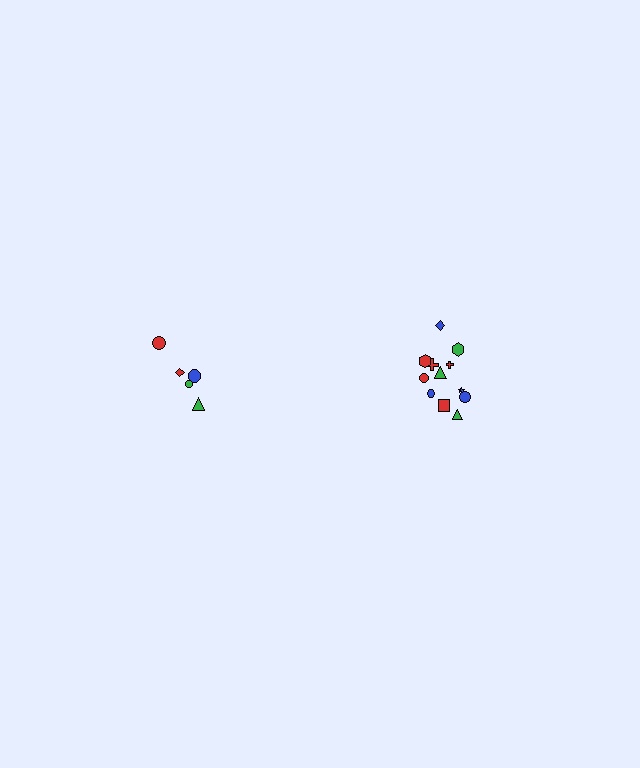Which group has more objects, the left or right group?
The right group.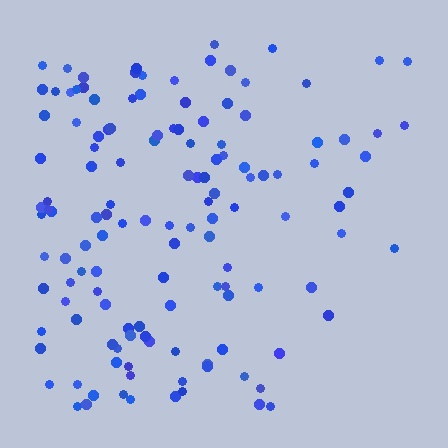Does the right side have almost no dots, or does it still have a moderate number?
Still a moderate number, just noticeably fewer than the left.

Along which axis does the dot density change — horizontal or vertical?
Horizontal.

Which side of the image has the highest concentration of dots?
The left.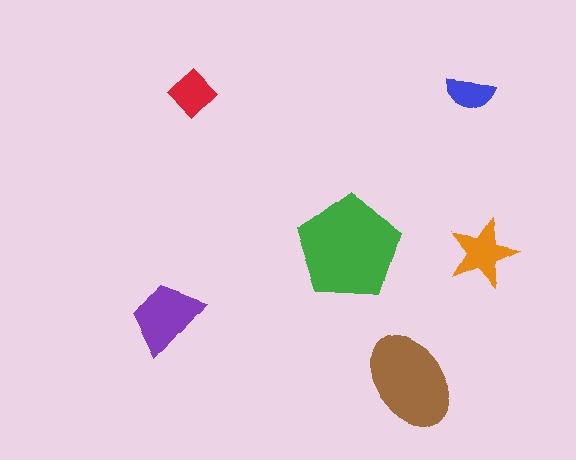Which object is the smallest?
The blue semicircle.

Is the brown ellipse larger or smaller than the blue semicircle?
Larger.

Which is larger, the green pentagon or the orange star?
The green pentagon.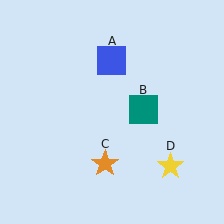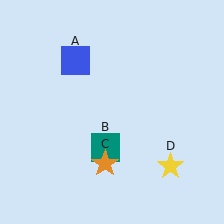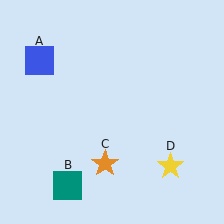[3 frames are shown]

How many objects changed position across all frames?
2 objects changed position: blue square (object A), teal square (object B).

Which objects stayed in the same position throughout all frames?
Orange star (object C) and yellow star (object D) remained stationary.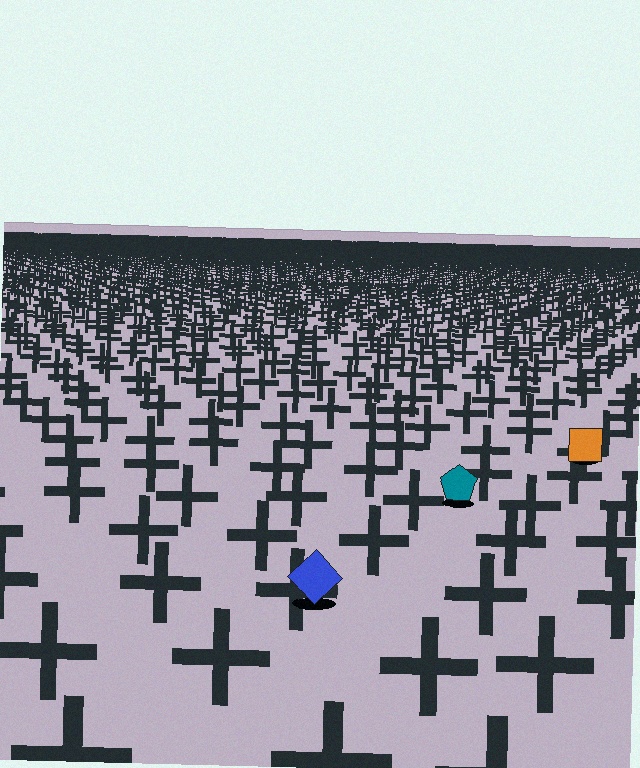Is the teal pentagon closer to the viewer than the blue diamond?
No. The blue diamond is closer — you can tell from the texture gradient: the ground texture is coarser near it.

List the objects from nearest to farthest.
From nearest to farthest: the blue diamond, the teal pentagon, the orange square.